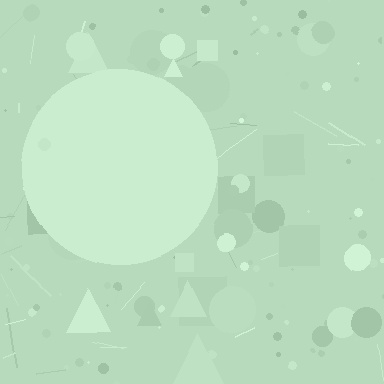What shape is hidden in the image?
A circle is hidden in the image.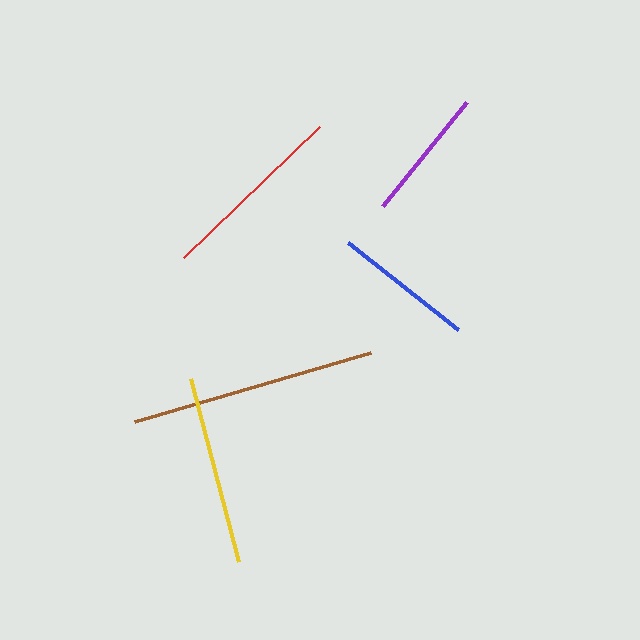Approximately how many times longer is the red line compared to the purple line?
The red line is approximately 1.4 times the length of the purple line.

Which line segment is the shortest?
The purple line is the shortest at approximately 133 pixels.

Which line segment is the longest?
The brown line is the longest at approximately 246 pixels.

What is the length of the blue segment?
The blue segment is approximately 140 pixels long.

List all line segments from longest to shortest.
From longest to shortest: brown, yellow, red, blue, purple.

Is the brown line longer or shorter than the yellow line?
The brown line is longer than the yellow line.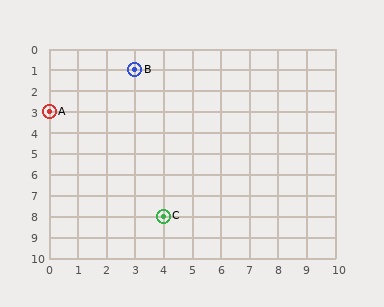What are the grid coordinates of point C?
Point C is at grid coordinates (4, 8).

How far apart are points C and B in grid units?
Points C and B are 1 column and 7 rows apart (about 7.1 grid units diagonally).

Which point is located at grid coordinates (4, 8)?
Point C is at (4, 8).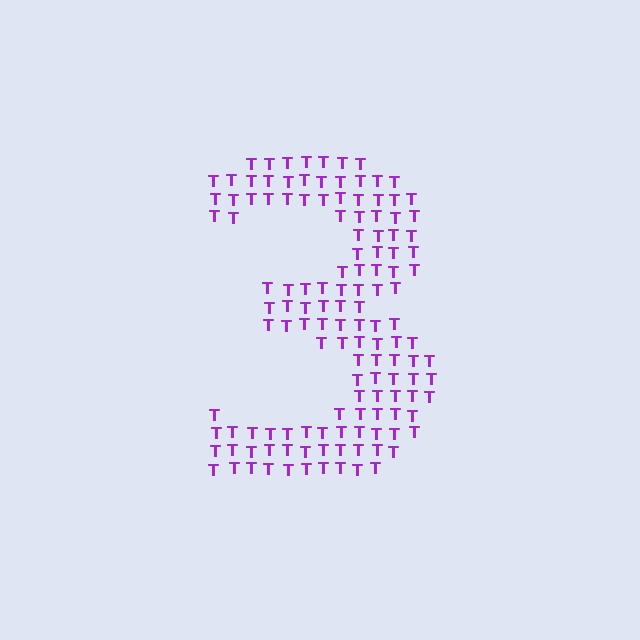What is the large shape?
The large shape is the digit 3.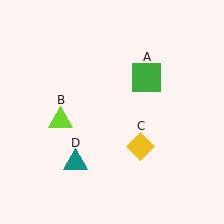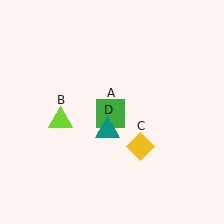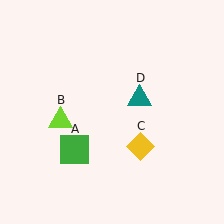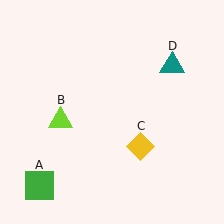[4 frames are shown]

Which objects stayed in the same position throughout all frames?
Lime triangle (object B) and yellow diamond (object C) remained stationary.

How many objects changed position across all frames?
2 objects changed position: green square (object A), teal triangle (object D).